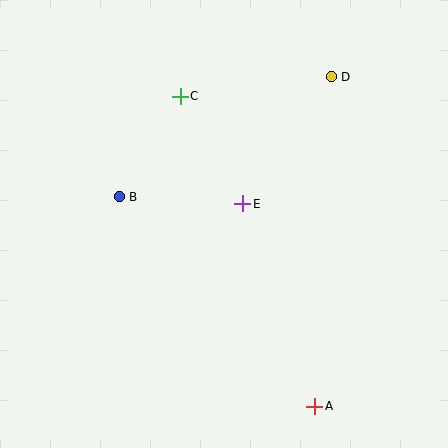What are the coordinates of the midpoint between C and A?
The midpoint between C and A is at (247, 251).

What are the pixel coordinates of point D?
Point D is at (331, 77).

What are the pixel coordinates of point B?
Point B is at (119, 197).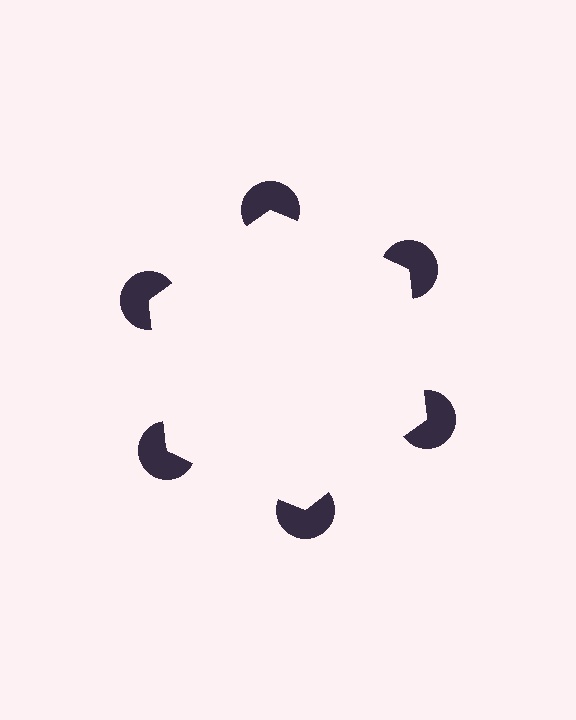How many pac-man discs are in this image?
There are 6 — one at each vertex of the illusory hexagon.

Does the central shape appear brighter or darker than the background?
It typically appears slightly brighter than the background, even though no actual brightness change is drawn.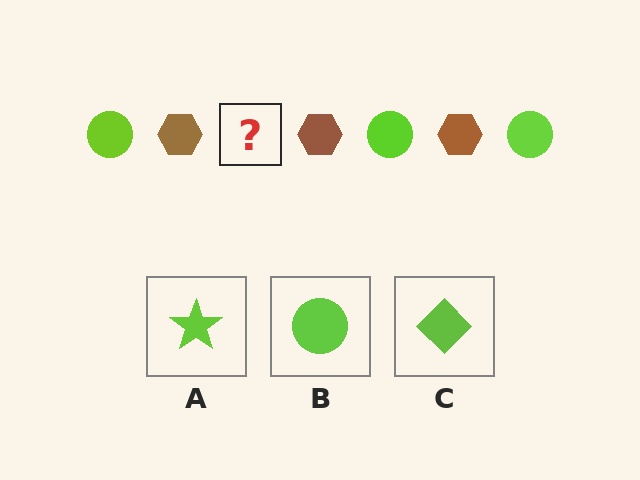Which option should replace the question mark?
Option B.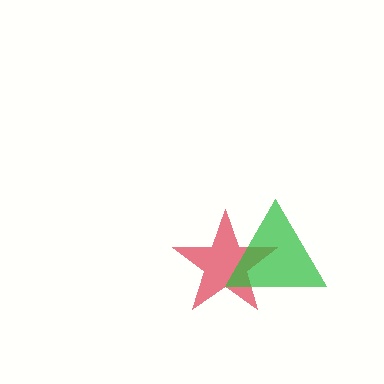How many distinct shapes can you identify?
There are 2 distinct shapes: a red star, a green triangle.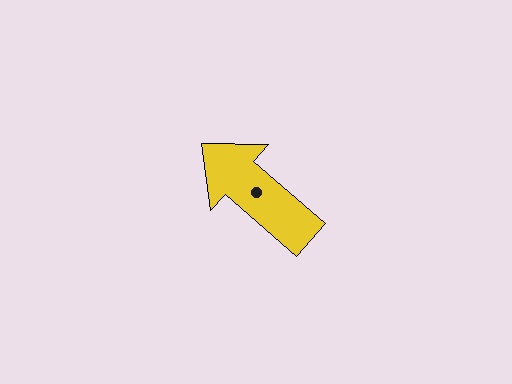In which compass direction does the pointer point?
Northwest.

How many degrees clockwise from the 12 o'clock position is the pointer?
Approximately 311 degrees.